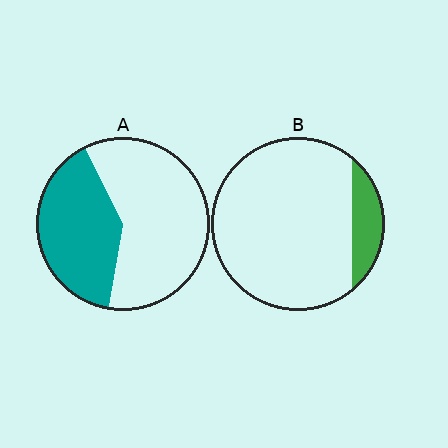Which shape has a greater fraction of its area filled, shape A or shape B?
Shape A.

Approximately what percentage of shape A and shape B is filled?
A is approximately 40% and B is approximately 15%.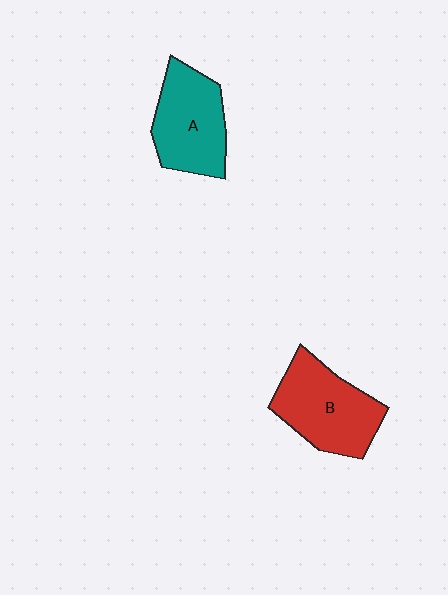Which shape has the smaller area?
Shape A (teal).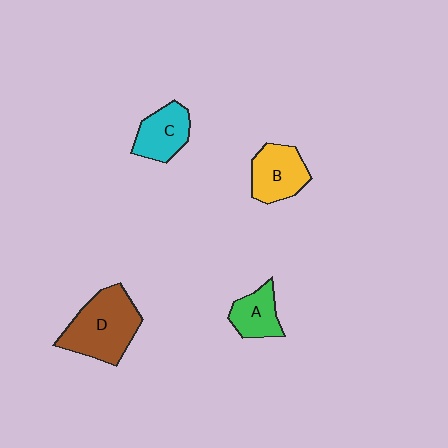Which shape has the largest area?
Shape D (brown).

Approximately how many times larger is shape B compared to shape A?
Approximately 1.3 times.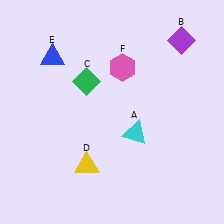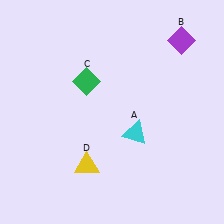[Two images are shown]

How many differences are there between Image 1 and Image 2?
There are 2 differences between the two images.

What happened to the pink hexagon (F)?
The pink hexagon (F) was removed in Image 2. It was in the top-right area of Image 1.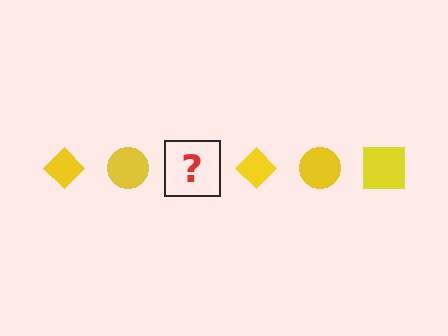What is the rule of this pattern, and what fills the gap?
The rule is that the pattern cycles through diamond, circle, square shapes in yellow. The gap should be filled with a yellow square.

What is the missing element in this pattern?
The missing element is a yellow square.